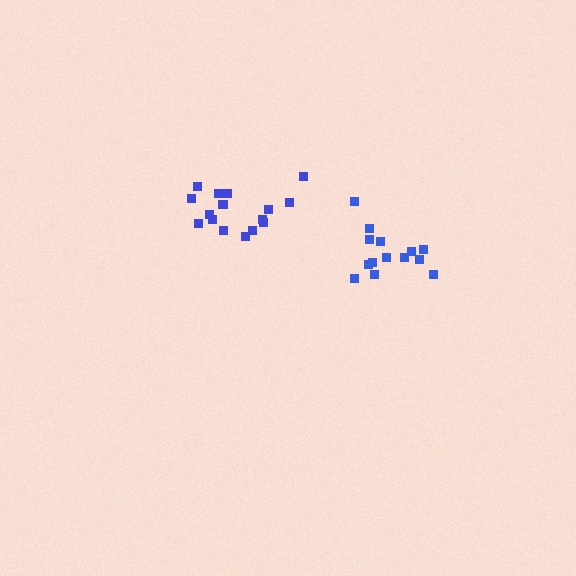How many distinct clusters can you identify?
There are 2 distinct clusters.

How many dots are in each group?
Group 1: 16 dots, Group 2: 14 dots (30 total).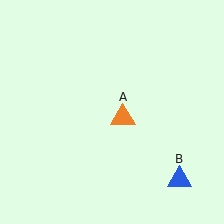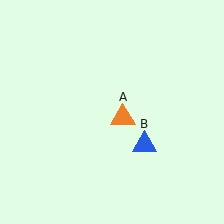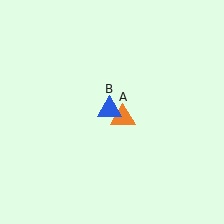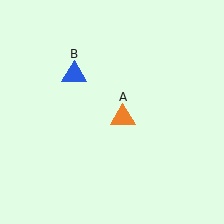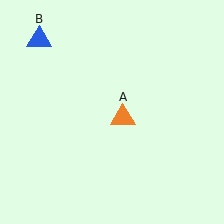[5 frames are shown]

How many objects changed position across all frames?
1 object changed position: blue triangle (object B).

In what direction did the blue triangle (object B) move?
The blue triangle (object B) moved up and to the left.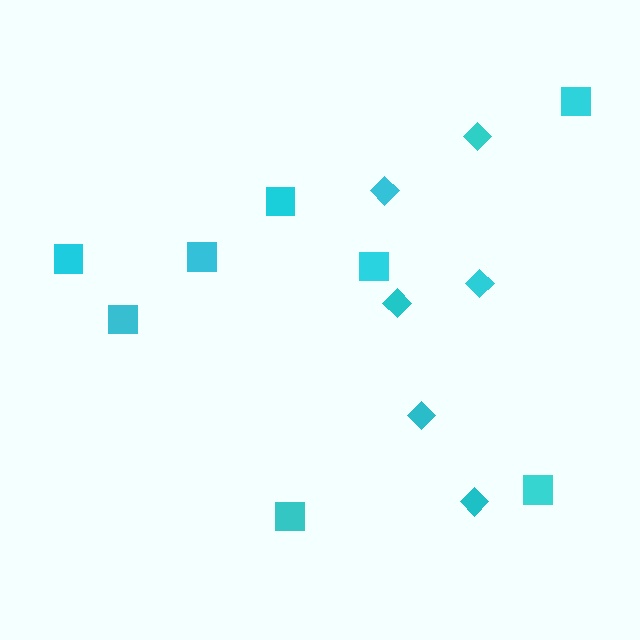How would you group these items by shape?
There are 2 groups: one group of diamonds (6) and one group of squares (8).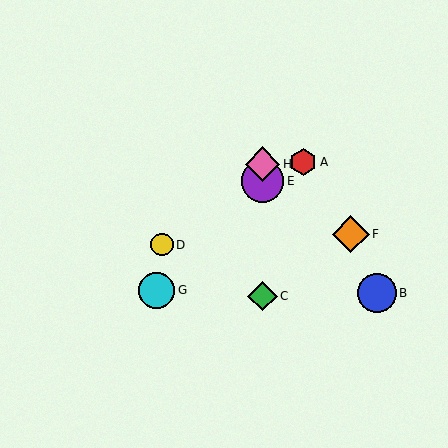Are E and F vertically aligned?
No, E is at x≈262 and F is at x≈351.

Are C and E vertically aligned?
Yes, both are at x≈262.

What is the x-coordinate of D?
Object D is at x≈162.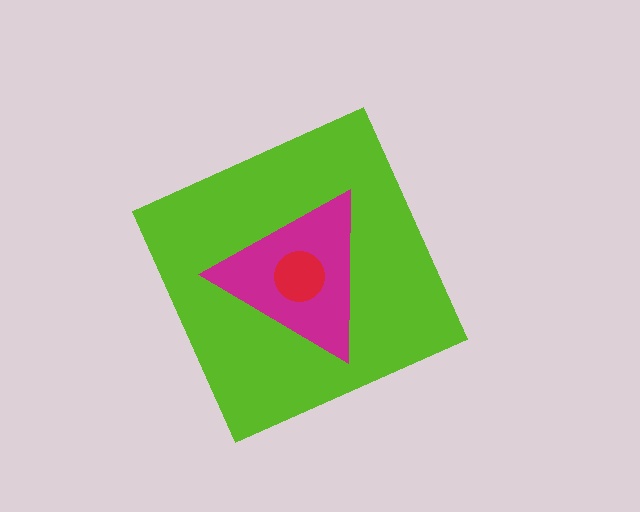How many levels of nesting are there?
3.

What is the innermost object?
The red circle.